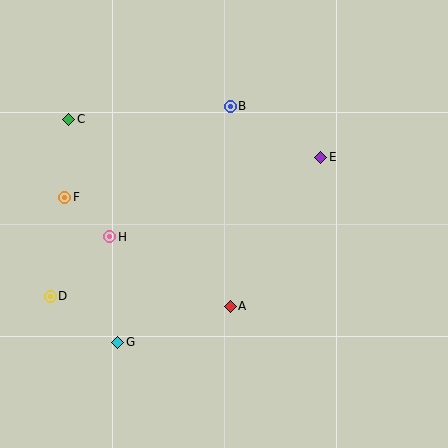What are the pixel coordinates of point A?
Point A is at (230, 306).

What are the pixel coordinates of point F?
Point F is at (65, 198).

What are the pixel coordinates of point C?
Point C is at (69, 119).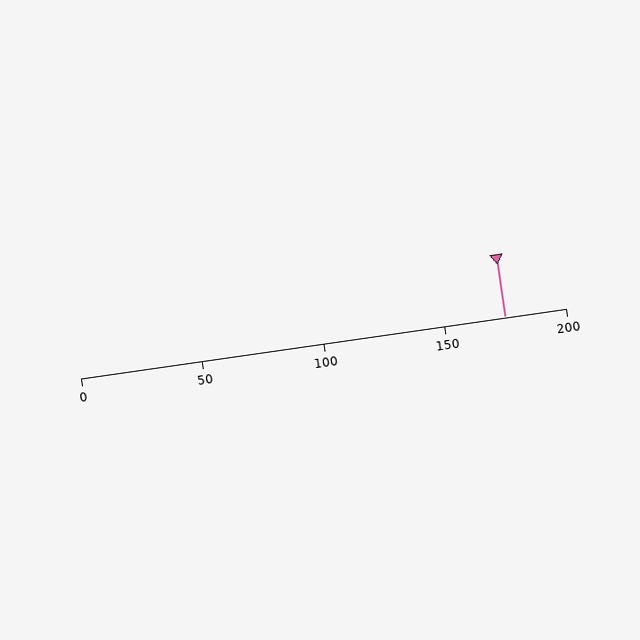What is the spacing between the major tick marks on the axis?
The major ticks are spaced 50 apart.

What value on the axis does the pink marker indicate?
The marker indicates approximately 175.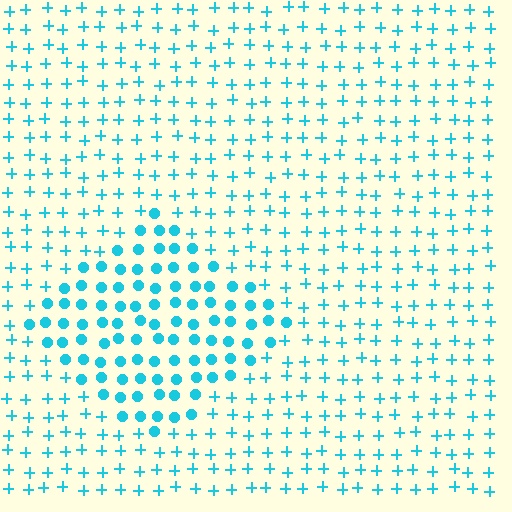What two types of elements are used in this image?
The image uses circles inside the diamond region and plus signs outside it.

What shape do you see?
I see a diamond.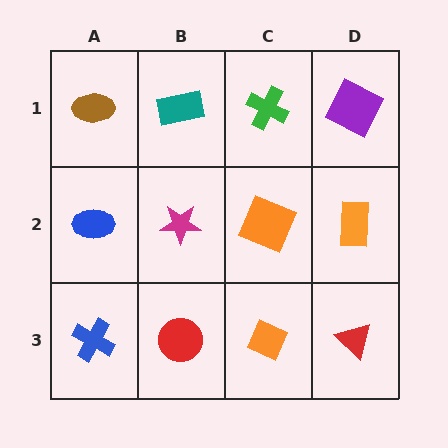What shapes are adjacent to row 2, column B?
A teal rectangle (row 1, column B), a red circle (row 3, column B), a blue ellipse (row 2, column A), an orange square (row 2, column C).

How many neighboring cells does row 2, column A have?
3.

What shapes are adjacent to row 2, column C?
A green cross (row 1, column C), an orange diamond (row 3, column C), a magenta star (row 2, column B), an orange rectangle (row 2, column D).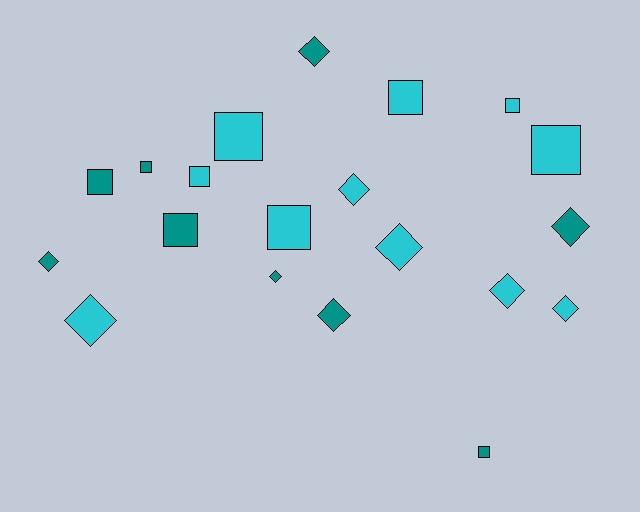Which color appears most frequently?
Cyan, with 11 objects.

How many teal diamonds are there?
There are 5 teal diamonds.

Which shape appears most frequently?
Square, with 10 objects.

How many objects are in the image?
There are 20 objects.